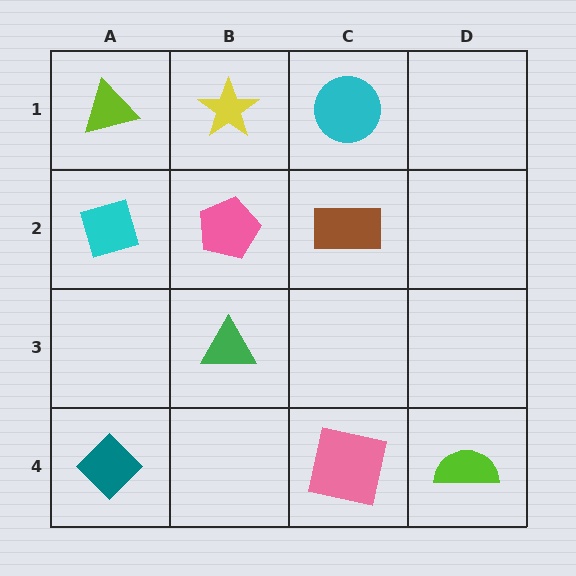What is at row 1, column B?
A yellow star.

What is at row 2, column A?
A cyan diamond.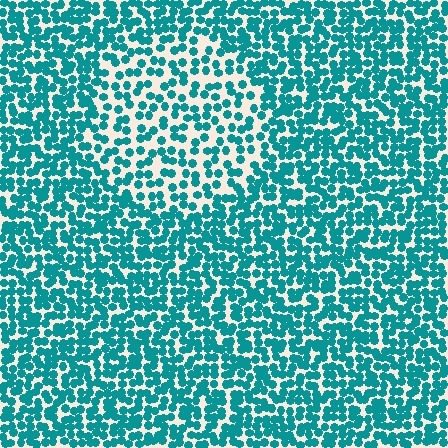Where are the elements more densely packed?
The elements are more densely packed outside the circle boundary.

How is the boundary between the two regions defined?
The boundary is defined by a change in element density (approximately 1.8x ratio). All elements are the same color, size, and shape.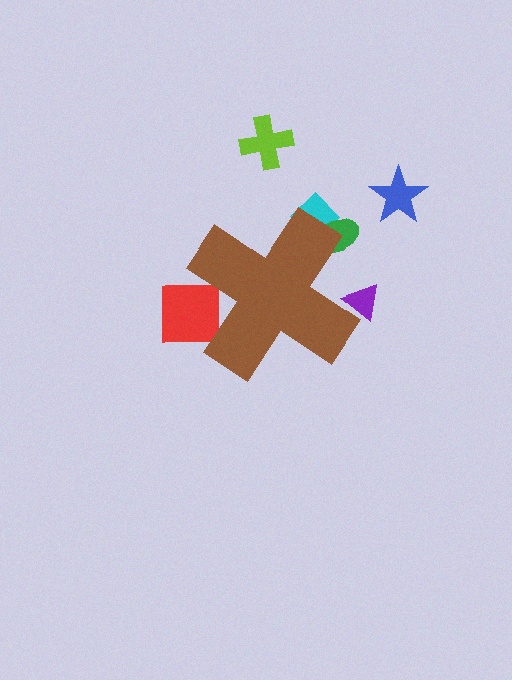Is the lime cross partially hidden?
No, the lime cross is fully visible.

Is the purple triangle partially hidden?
Yes, the purple triangle is partially hidden behind the brown cross.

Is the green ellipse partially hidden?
Yes, the green ellipse is partially hidden behind the brown cross.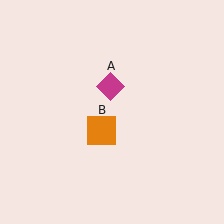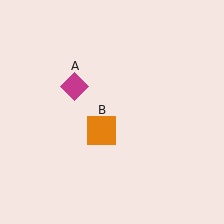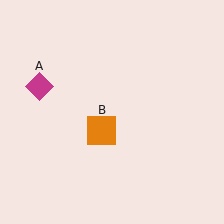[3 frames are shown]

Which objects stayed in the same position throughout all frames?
Orange square (object B) remained stationary.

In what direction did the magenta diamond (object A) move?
The magenta diamond (object A) moved left.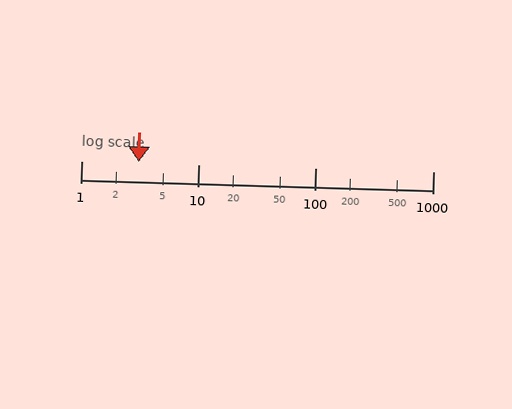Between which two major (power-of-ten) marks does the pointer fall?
The pointer is between 1 and 10.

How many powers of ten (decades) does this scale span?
The scale spans 3 decades, from 1 to 1000.